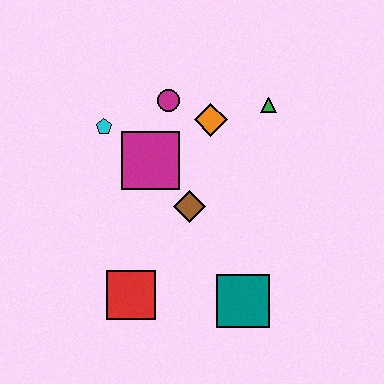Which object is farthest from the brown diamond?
The green triangle is farthest from the brown diamond.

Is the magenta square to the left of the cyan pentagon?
No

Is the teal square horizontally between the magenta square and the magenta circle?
No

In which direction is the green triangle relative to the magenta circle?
The green triangle is to the right of the magenta circle.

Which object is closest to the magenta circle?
The orange diamond is closest to the magenta circle.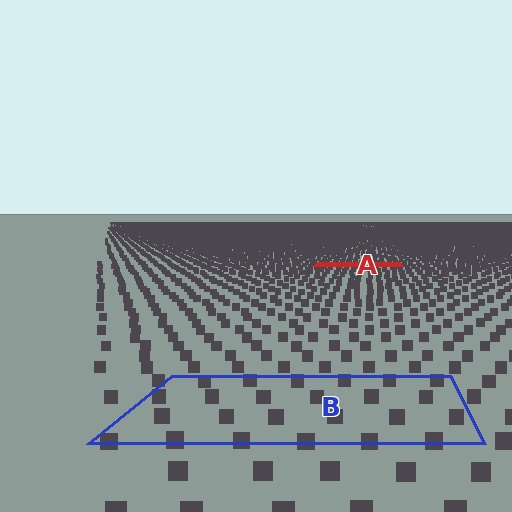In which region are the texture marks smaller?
The texture marks are smaller in region A, because it is farther away.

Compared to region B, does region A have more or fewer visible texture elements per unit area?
Region A has more texture elements per unit area — they are packed more densely because it is farther away.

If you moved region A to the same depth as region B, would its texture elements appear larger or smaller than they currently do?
They would appear larger. At a closer depth, the same texture elements are projected at a bigger on-screen size.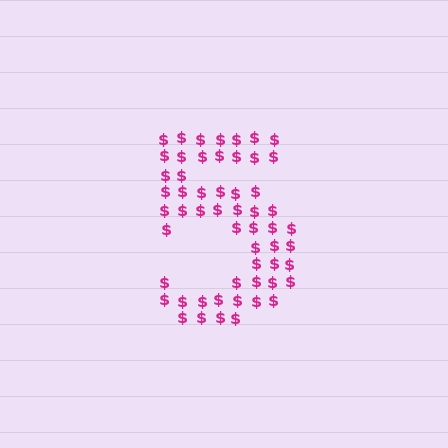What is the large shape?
The large shape is the digit 5.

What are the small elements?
The small elements are dollar signs.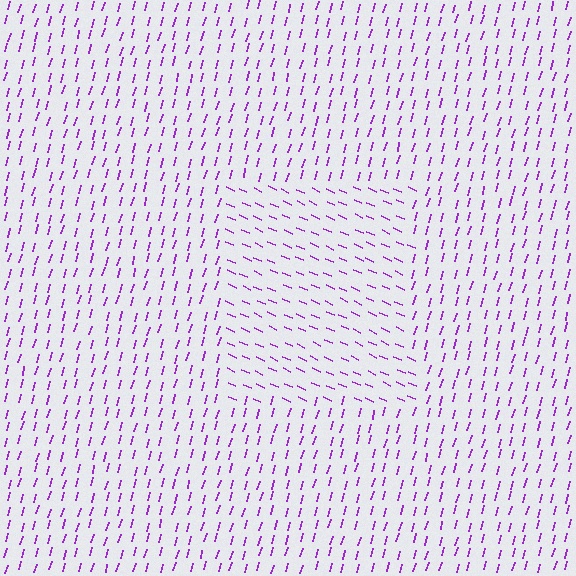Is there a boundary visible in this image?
Yes, there is a texture boundary formed by a change in line orientation.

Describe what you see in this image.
The image is filled with small purple line segments. A rectangle region in the image has lines oriented differently from the surrounding lines, creating a visible texture boundary.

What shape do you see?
I see a rectangle.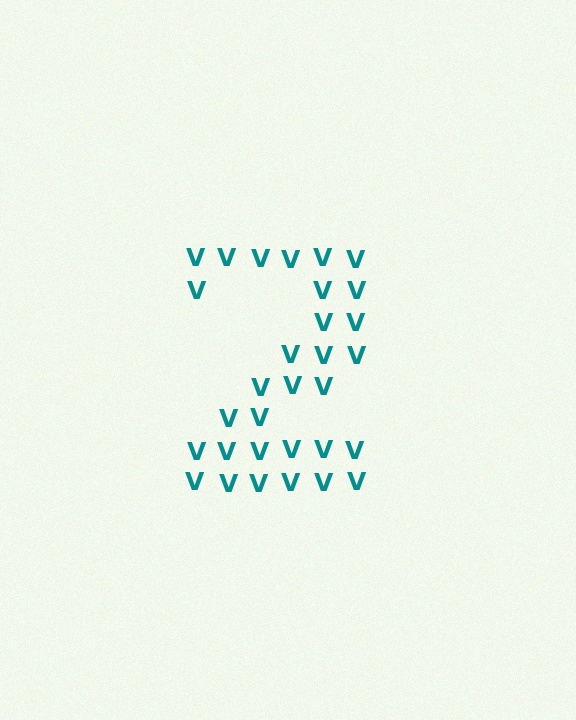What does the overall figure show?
The overall figure shows the digit 2.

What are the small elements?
The small elements are letter V's.